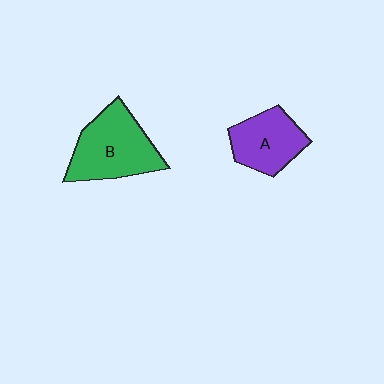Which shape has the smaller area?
Shape A (purple).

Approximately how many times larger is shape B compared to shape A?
Approximately 1.4 times.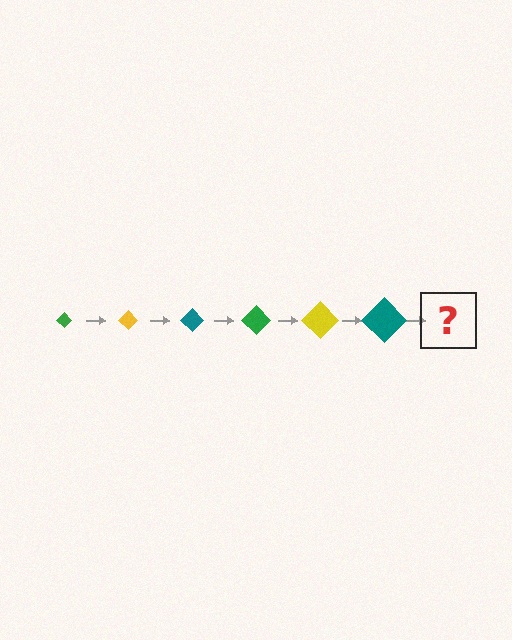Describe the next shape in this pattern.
It should be a green diamond, larger than the previous one.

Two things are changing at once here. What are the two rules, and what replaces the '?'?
The two rules are that the diamond grows larger each step and the color cycles through green, yellow, and teal. The '?' should be a green diamond, larger than the previous one.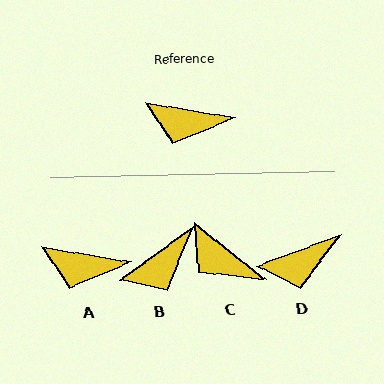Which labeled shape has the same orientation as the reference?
A.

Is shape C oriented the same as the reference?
No, it is off by about 29 degrees.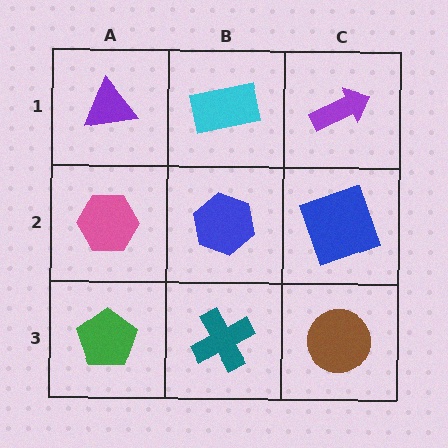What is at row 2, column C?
A blue square.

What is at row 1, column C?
A purple arrow.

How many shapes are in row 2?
3 shapes.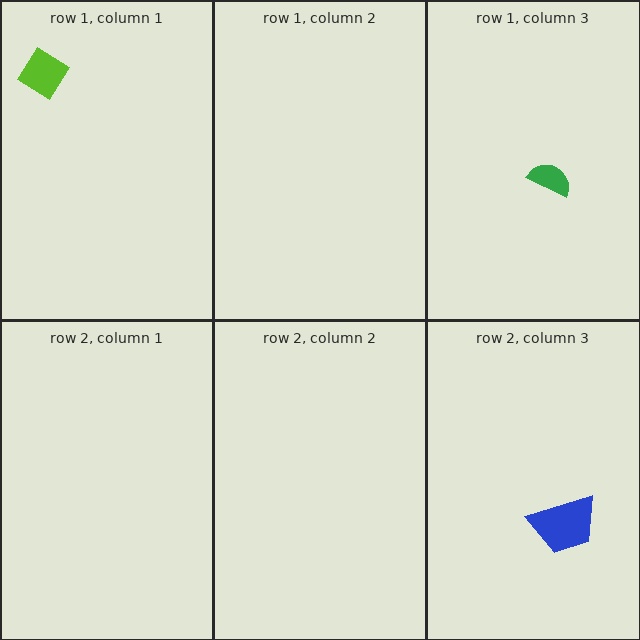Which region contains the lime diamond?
The row 1, column 1 region.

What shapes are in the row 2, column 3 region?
The blue trapezoid.